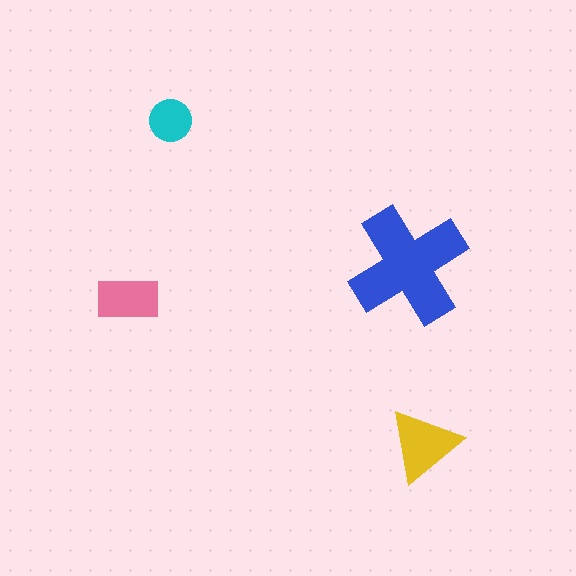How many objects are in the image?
There are 4 objects in the image.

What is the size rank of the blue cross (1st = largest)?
1st.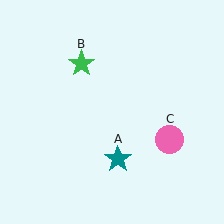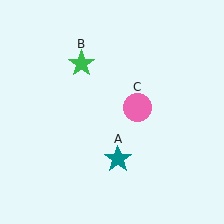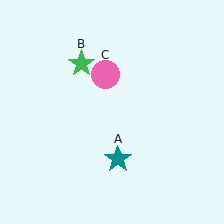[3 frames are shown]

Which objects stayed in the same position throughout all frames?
Teal star (object A) and green star (object B) remained stationary.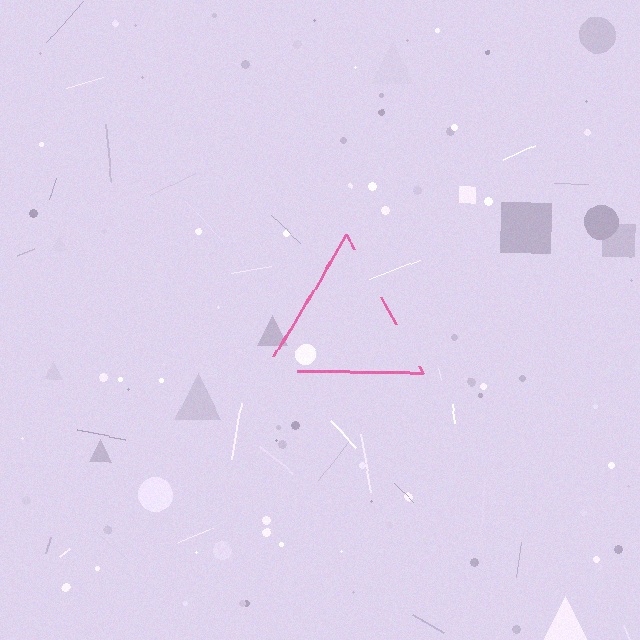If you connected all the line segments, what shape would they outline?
They would outline a triangle.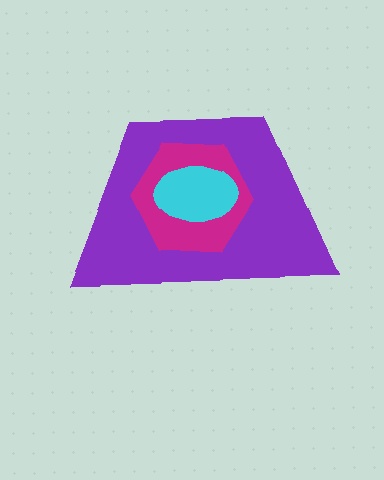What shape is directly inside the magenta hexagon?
The cyan ellipse.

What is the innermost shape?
The cyan ellipse.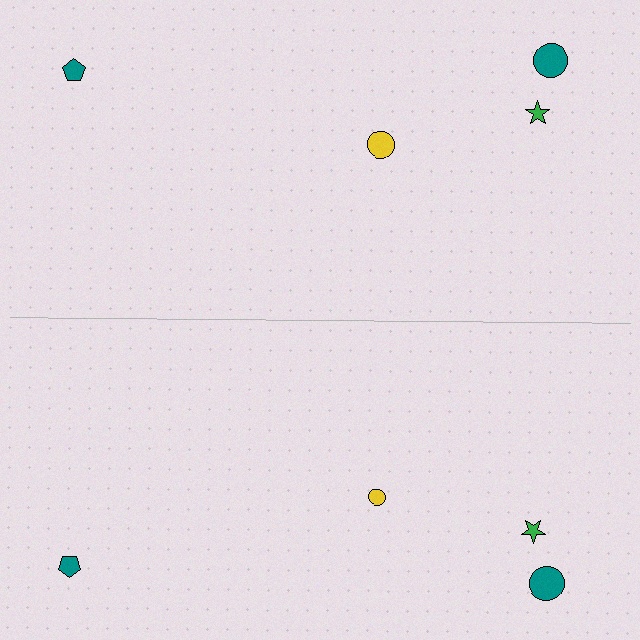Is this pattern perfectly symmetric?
No, the pattern is not perfectly symmetric. The yellow circle on the bottom side has a different size than its mirror counterpart.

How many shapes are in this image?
There are 8 shapes in this image.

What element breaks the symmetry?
The yellow circle on the bottom side has a different size than its mirror counterpart.